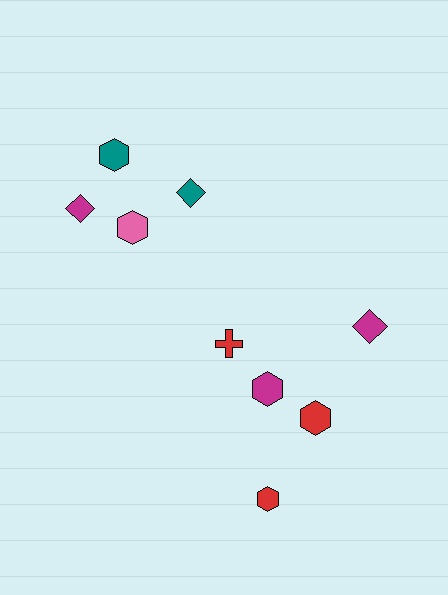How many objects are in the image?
There are 9 objects.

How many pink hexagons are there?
There is 1 pink hexagon.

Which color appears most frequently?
Magenta, with 3 objects.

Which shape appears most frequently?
Hexagon, with 5 objects.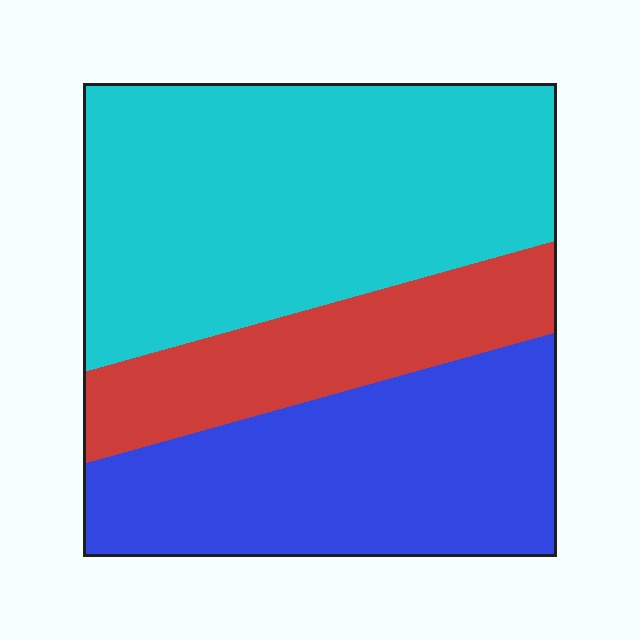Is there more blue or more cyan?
Cyan.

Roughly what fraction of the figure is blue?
Blue covers 34% of the figure.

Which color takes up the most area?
Cyan, at roughly 45%.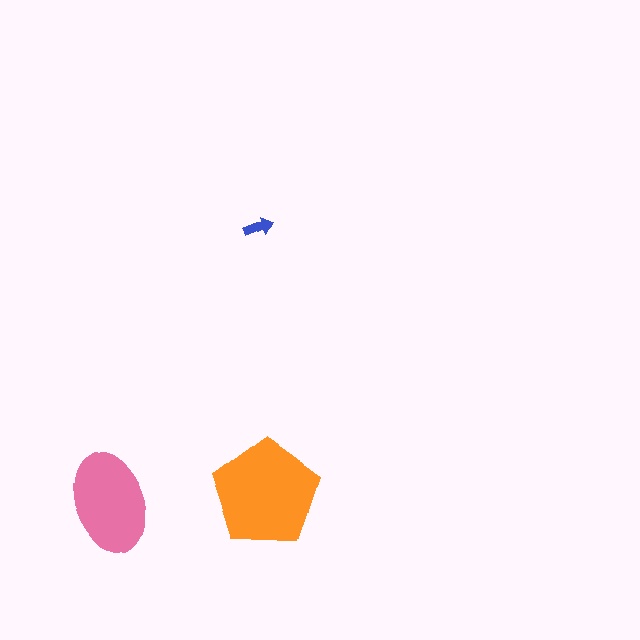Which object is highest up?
The blue arrow is topmost.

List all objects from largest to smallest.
The orange pentagon, the pink ellipse, the blue arrow.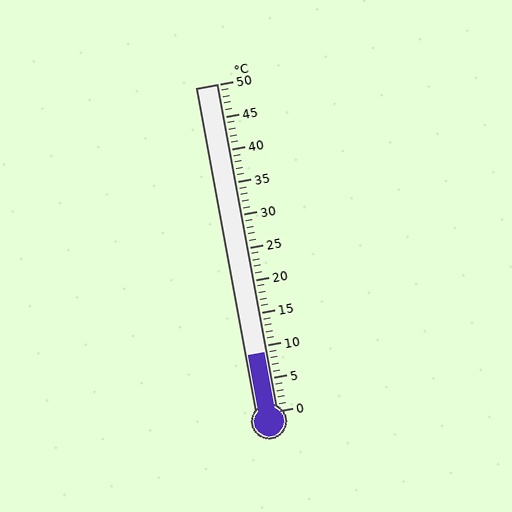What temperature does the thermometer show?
The thermometer shows approximately 9°C.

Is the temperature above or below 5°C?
The temperature is above 5°C.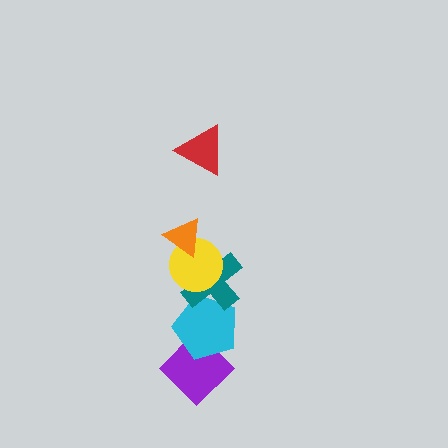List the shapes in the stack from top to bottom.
From top to bottom: the red triangle, the orange triangle, the yellow circle, the teal cross, the cyan pentagon, the purple diamond.